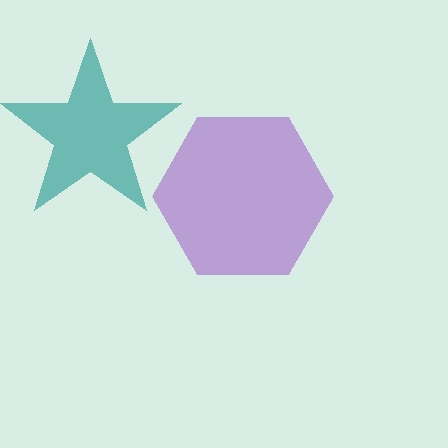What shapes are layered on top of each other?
The layered shapes are: a teal star, a purple hexagon.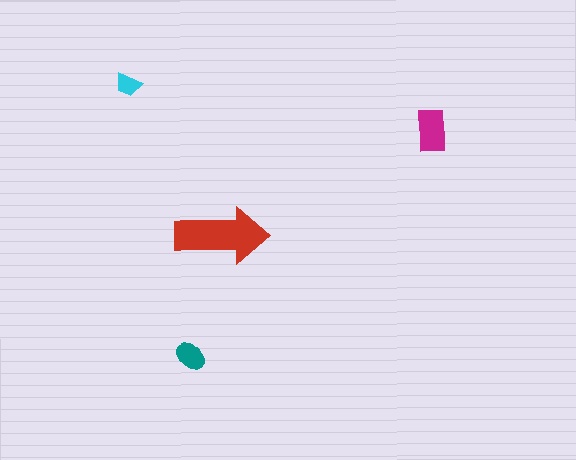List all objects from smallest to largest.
The cyan trapezoid, the teal ellipse, the magenta rectangle, the red arrow.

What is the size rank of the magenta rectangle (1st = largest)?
2nd.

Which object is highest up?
The cyan trapezoid is topmost.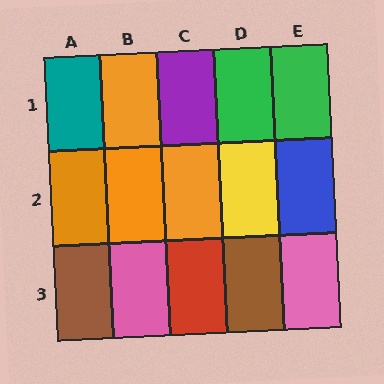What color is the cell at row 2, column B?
Orange.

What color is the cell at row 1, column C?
Purple.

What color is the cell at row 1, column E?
Green.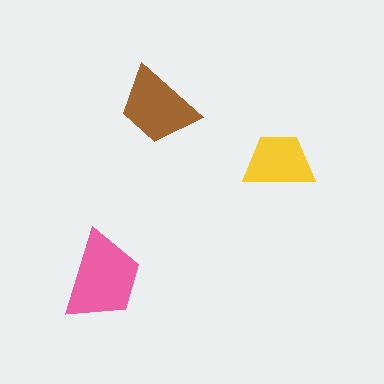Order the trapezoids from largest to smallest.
the pink one, the brown one, the yellow one.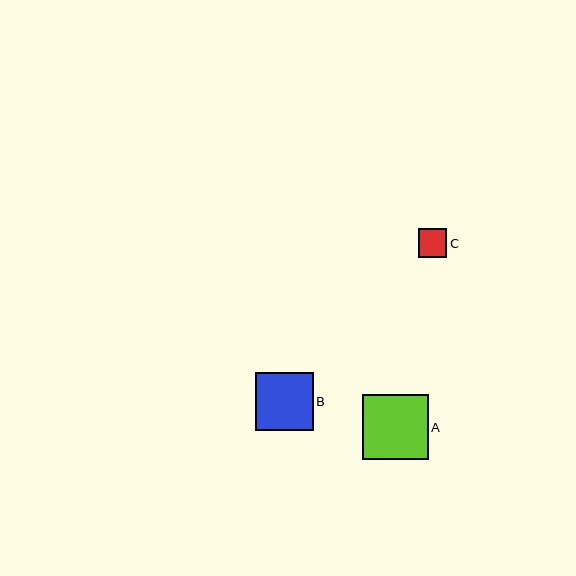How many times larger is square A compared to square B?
Square A is approximately 1.1 times the size of square B.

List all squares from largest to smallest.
From largest to smallest: A, B, C.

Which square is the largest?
Square A is the largest with a size of approximately 65 pixels.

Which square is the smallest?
Square C is the smallest with a size of approximately 29 pixels.